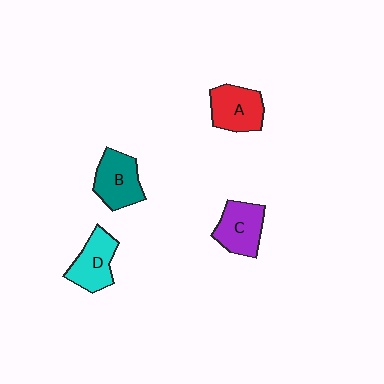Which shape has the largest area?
Shape B (teal).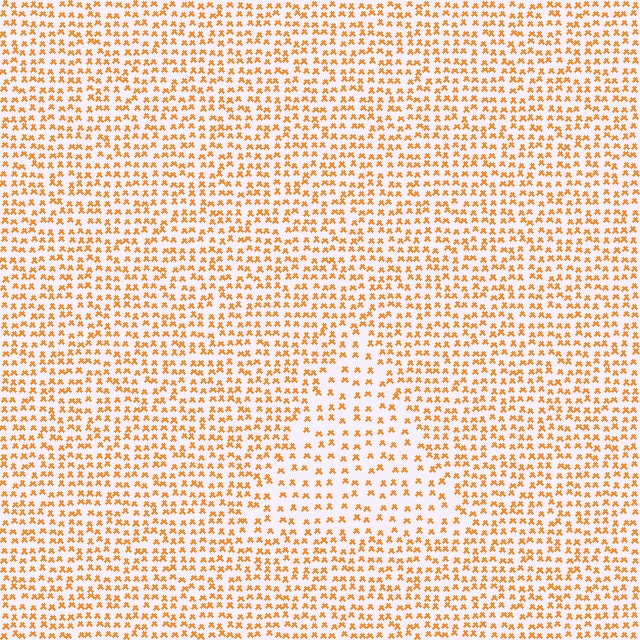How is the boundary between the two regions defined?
The boundary is defined by a change in element density (approximately 1.8x ratio). All elements are the same color, size, and shape.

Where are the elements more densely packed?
The elements are more densely packed outside the triangle boundary.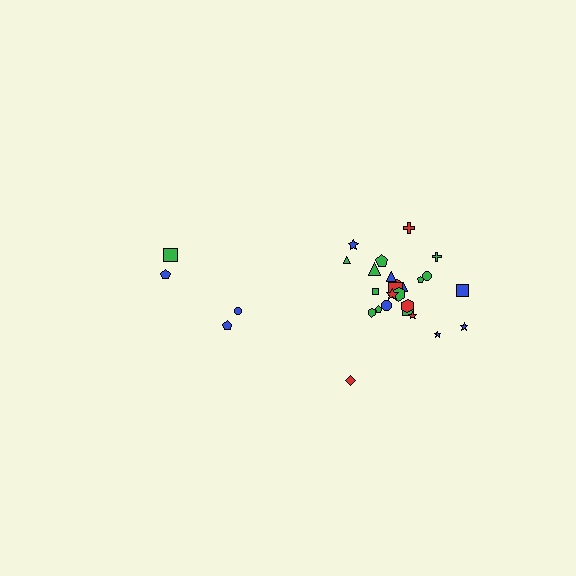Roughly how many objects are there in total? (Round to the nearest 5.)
Roughly 30 objects in total.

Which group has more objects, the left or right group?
The right group.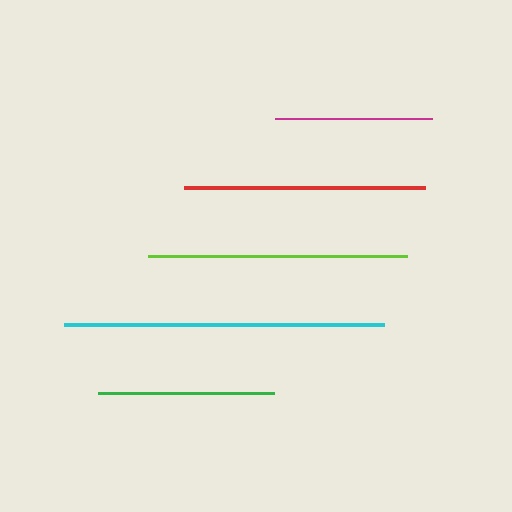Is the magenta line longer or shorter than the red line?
The red line is longer than the magenta line.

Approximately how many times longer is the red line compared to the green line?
The red line is approximately 1.4 times the length of the green line.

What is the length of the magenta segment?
The magenta segment is approximately 156 pixels long.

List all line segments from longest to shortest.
From longest to shortest: cyan, lime, red, green, magenta.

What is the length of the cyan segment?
The cyan segment is approximately 321 pixels long.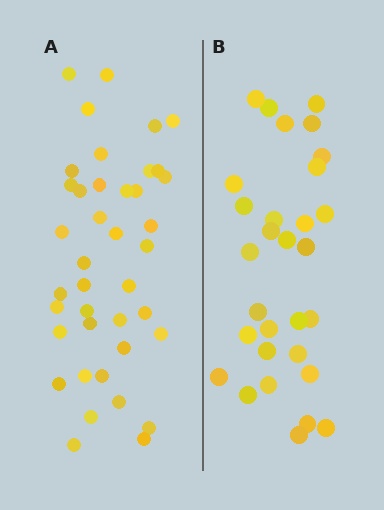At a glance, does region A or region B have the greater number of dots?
Region A (the left region) has more dots.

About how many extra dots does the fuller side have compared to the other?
Region A has roughly 10 or so more dots than region B.